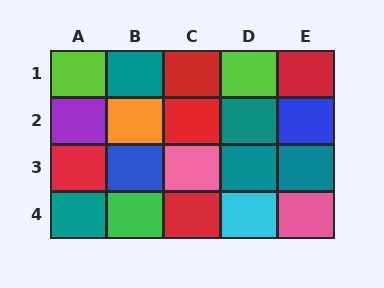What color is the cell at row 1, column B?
Teal.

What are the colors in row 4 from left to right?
Teal, green, red, cyan, pink.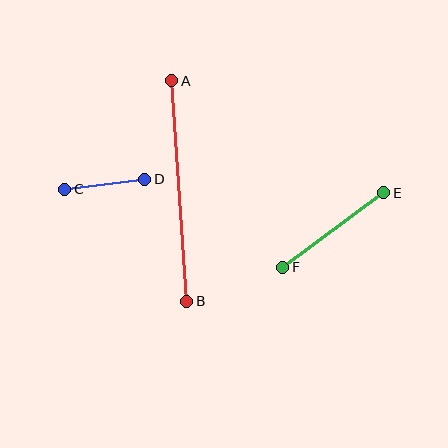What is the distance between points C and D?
The distance is approximately 81 pixels.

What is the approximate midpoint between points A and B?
The midpoint is at approximately (179, 191) pixels.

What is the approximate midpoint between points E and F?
The midpoint is at approximately (333, 230) pixels.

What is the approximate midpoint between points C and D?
The midpoint is at approximately (105, 184) pixels.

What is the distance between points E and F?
The distance is approximately 126 pixels.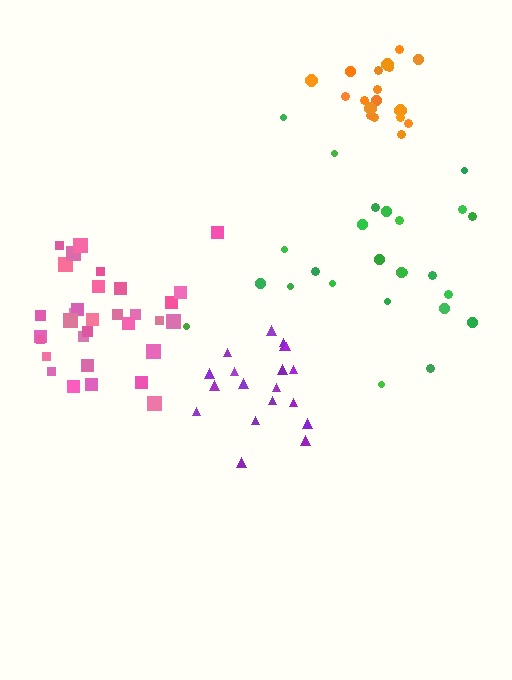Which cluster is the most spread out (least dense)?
Green.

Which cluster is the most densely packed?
Orange.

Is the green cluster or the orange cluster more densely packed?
Orange.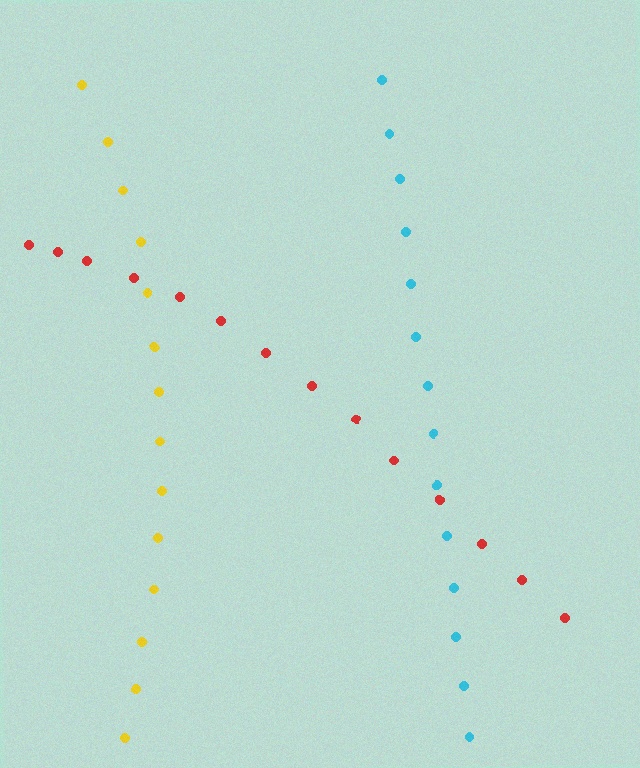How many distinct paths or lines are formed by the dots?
There are 3 distinct paths.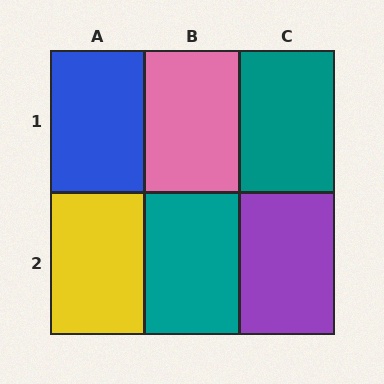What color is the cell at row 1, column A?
Blue.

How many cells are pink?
1 cell is pink.